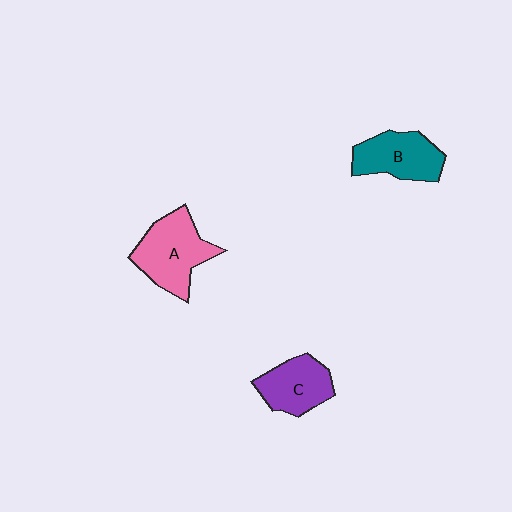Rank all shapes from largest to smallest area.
From largest to smallest: A (pink), B (teal), C (purple).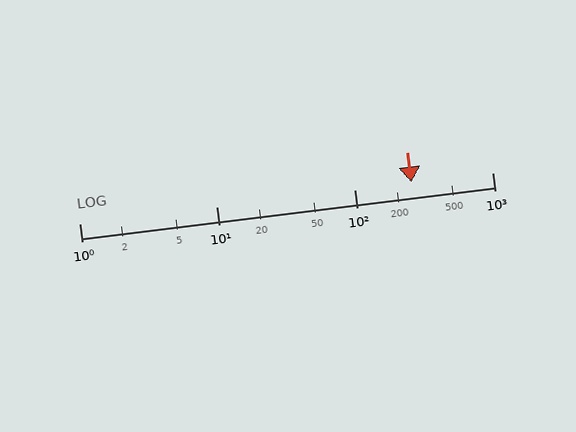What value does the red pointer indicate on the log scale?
The pointer indicates approximately 260.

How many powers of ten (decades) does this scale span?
The scale spans 3 decades, from 1 to 1000.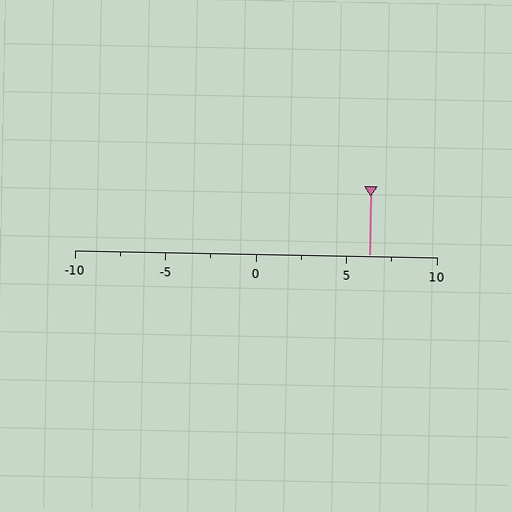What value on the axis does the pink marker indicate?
The marker indicates approximately 6.2.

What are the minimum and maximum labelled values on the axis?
The axis runs from -10 to 10.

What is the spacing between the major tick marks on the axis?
The major ticks are spaced 5 apart.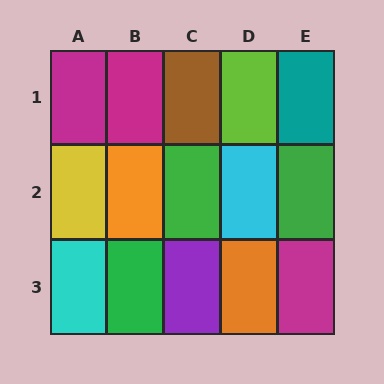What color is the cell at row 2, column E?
Green.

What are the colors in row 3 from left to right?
Cyan, green, purple, orange, magenta.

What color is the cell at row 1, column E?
Teal.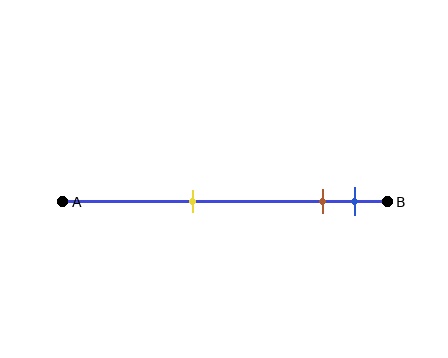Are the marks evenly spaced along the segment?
No, the marks are not evenly spaced.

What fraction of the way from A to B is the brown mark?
The brown mark is approximately 80% (0.8) of the way from A to B.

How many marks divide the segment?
There are 3 marks dividing the segment.